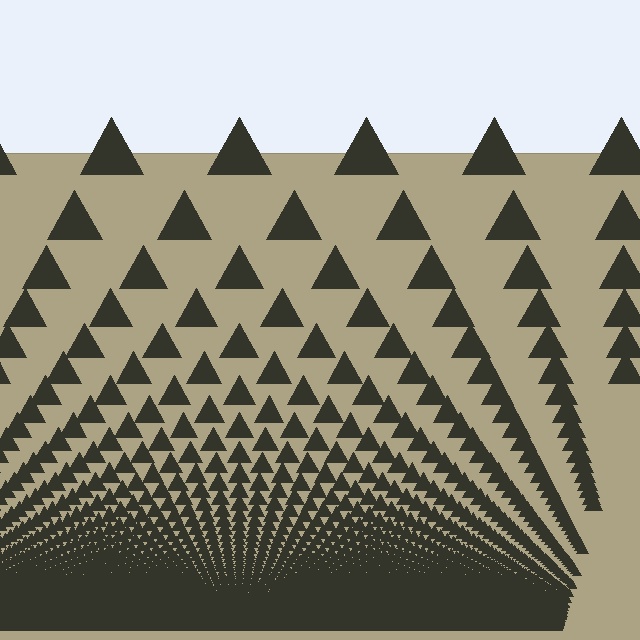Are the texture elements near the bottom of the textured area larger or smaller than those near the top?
Smaller. The gradient is inverted — elements near the bottom are smaller and denser.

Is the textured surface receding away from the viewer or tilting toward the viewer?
The surface appears to tilt toward the viewer. Texture elements get larger and sparser toward the top.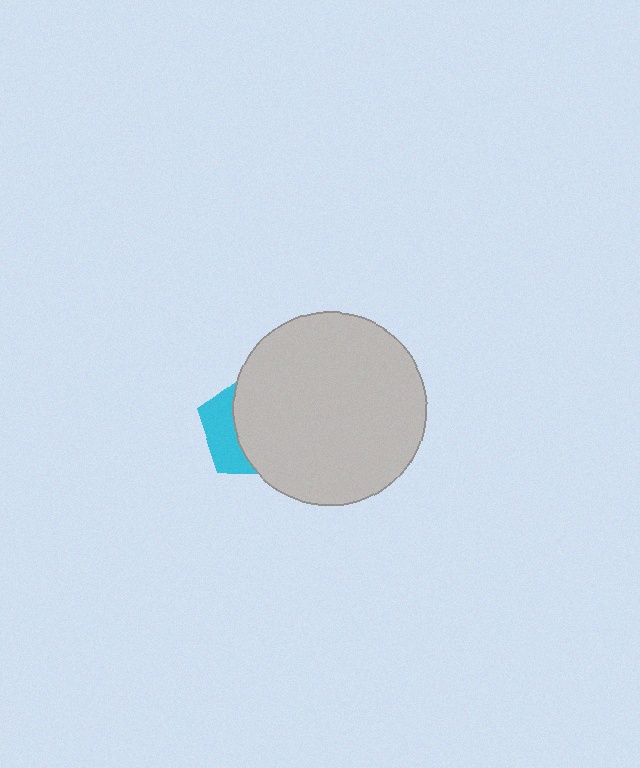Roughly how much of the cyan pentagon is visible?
A small part of it is visible (roughly 33%).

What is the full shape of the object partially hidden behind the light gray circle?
The partially hidden object is a cyan pentagon.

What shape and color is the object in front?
The object in front is a light gray circle.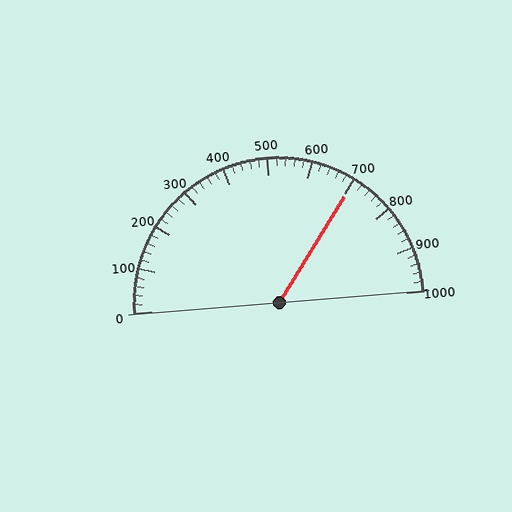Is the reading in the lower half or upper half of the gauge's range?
The reading is in the upper half of the range (0 to 1000).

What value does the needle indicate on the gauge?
The needle indicates approximately 700.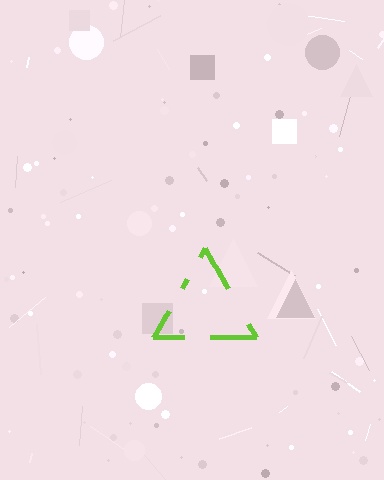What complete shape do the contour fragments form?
The contour fragments form a triangle.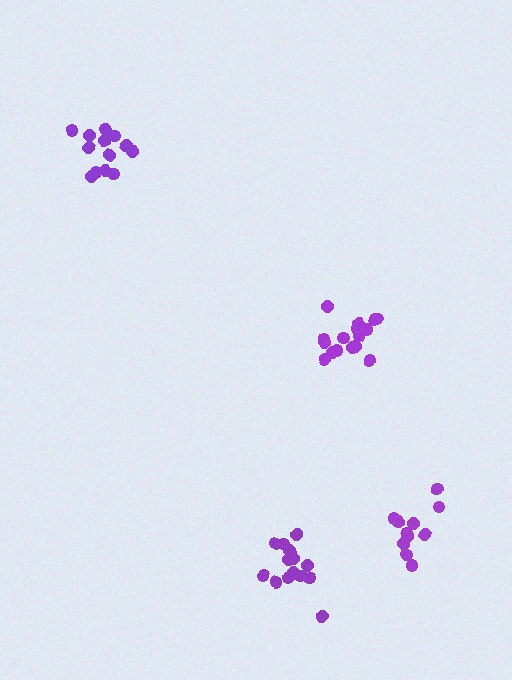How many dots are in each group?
Group 1: 16 dots, Group 2: 13 dots, Group 3: 16 dots, Group 4: 12 dots (57 total).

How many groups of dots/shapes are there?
There are 4 groups.